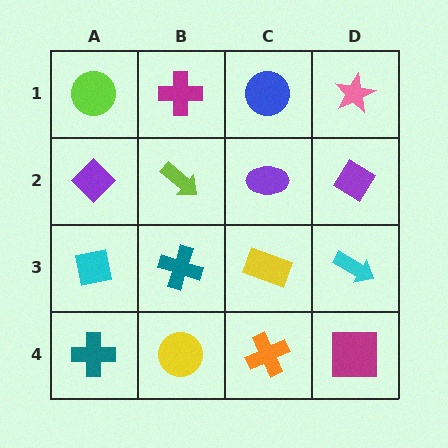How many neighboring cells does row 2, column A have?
3.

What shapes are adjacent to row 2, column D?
A pink star (row 1, column D), a cyan arrow (row 3, column D), a purple ellipse (row 2, column C).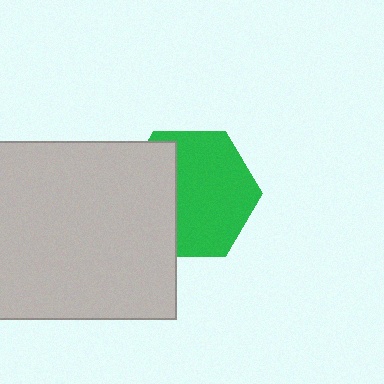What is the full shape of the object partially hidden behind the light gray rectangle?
The partially hidden object is a green hexagon.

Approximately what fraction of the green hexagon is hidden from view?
Roughly 37% of the green hexagon is hidden behind the light gray rectangle.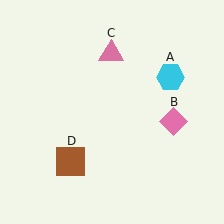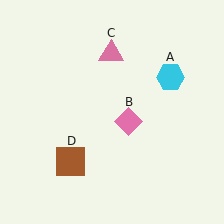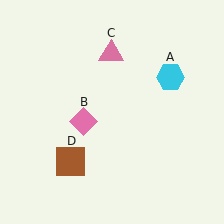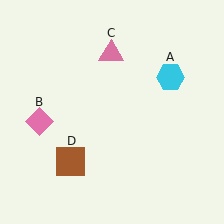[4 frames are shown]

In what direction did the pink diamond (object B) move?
The pink diamond (object B) moved left.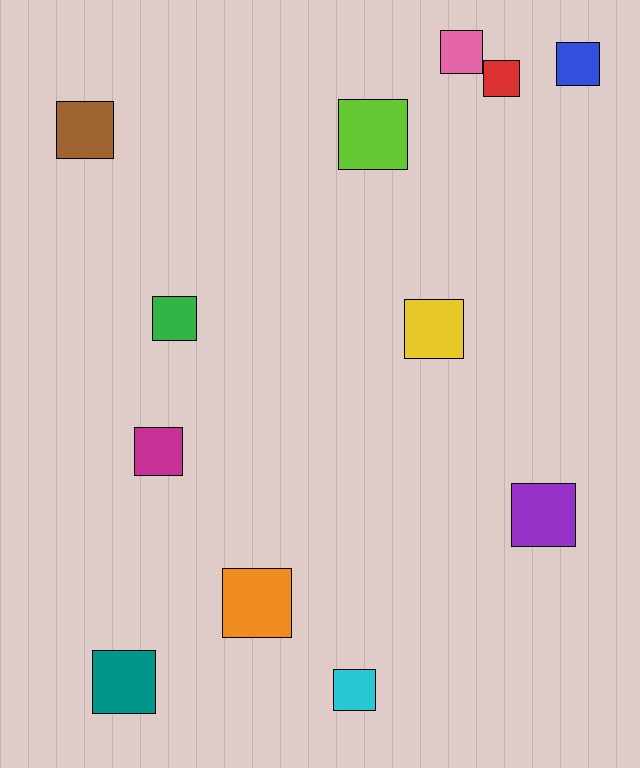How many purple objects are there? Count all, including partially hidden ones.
There is 1 purple object.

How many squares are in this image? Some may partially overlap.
There are 12 squares.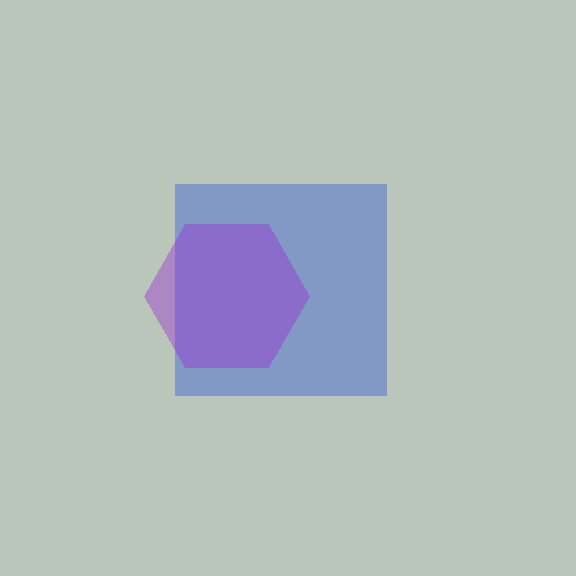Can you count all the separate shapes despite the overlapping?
Yes, there are 2 separate shapes.